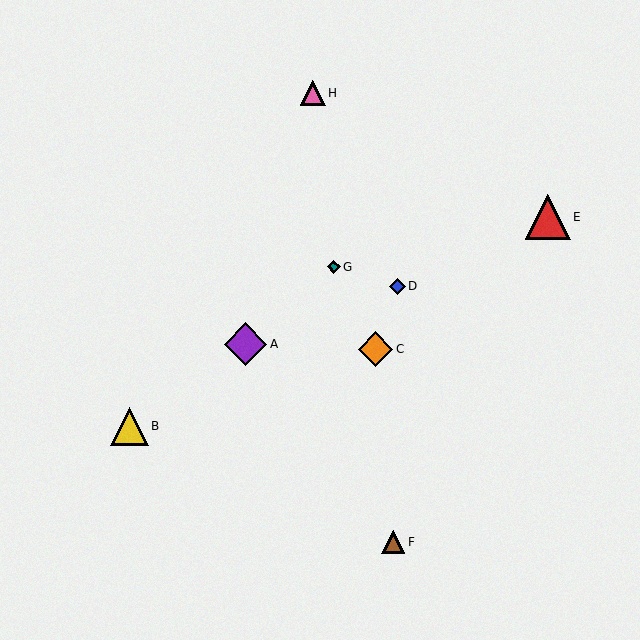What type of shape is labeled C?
Shape C is an orange diamond.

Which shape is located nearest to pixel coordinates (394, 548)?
The brown triangle (labeled F) at (393, 542) is nearest to that location.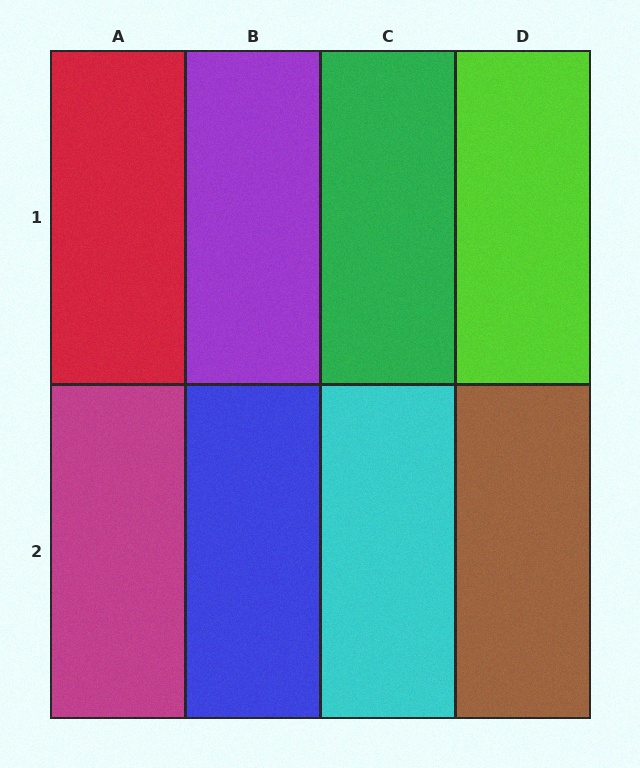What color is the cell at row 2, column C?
Cyan.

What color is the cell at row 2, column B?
Blue.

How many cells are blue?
1 cell is blue.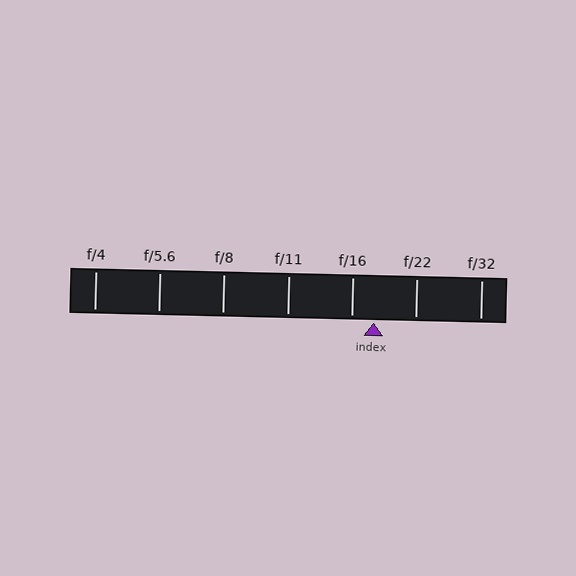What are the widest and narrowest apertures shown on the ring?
The widest aperture shown is f/4 and the narrowest is f/32.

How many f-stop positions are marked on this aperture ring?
There are 7 f-stop positions marked.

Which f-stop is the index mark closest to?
The index mark is closest to f/16.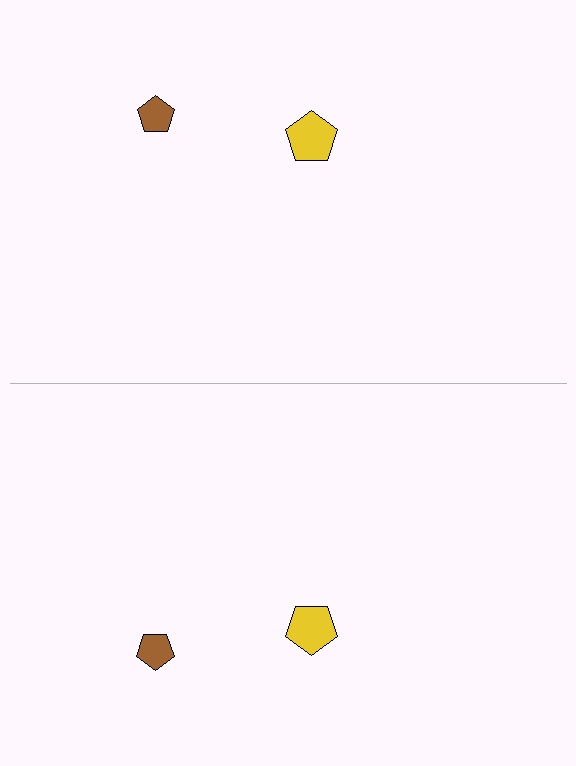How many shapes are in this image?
There are 4 shapes in this image.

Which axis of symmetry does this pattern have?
The pattern has a horizontal axis of symmetry running through the center of the image.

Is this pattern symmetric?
Yes, this pattern has bilateral (reflection) symmetry.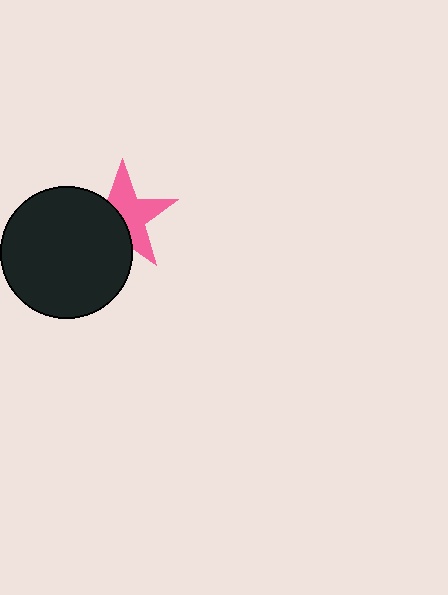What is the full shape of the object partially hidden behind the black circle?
The partially hidden object is a pink star.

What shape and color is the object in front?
The object in front is a black circle.